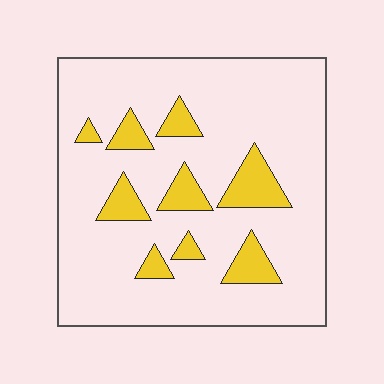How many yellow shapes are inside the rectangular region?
9.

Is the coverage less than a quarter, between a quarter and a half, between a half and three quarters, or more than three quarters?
Less than a quarter.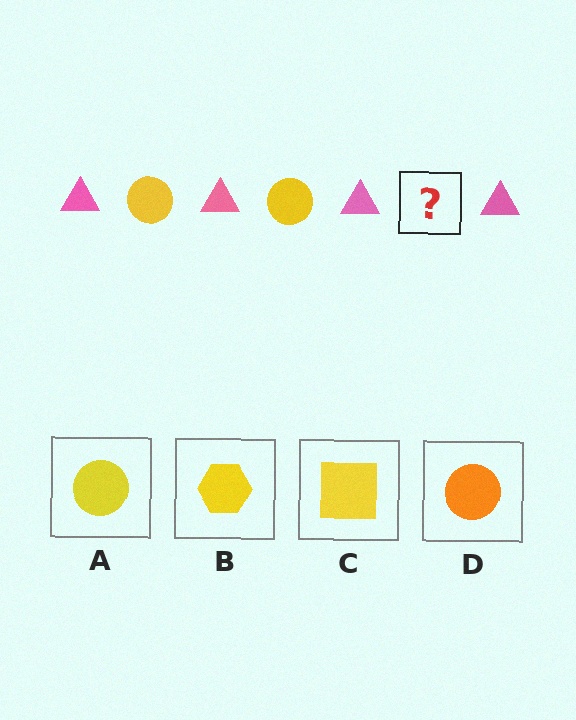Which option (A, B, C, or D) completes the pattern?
A.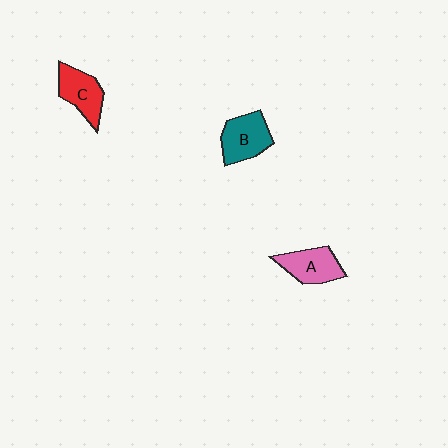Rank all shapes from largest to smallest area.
From largest to smallest: B (teal), A (pink), C (red).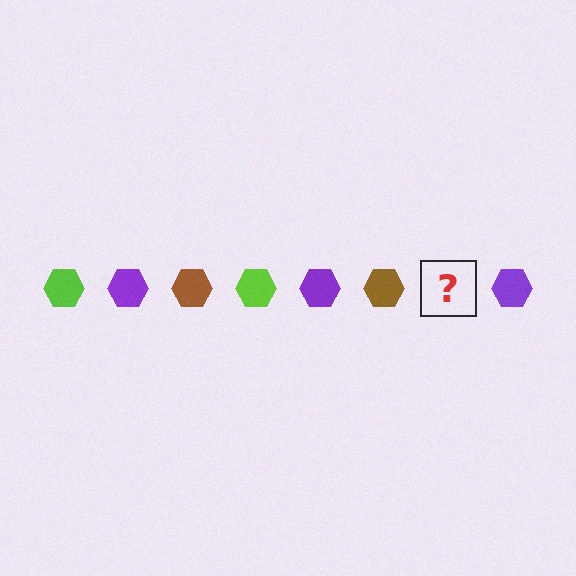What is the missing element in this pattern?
The missing element is a lime hexagon.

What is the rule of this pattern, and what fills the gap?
The rule is that the pattern cycles through lime, purple, brown hexagons. The gap should be filled with a lime hexagon.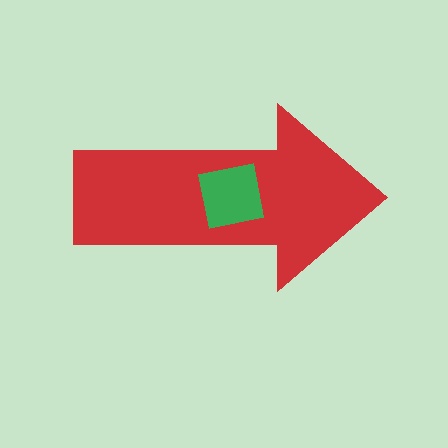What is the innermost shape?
The green square.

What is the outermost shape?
The red arrow.